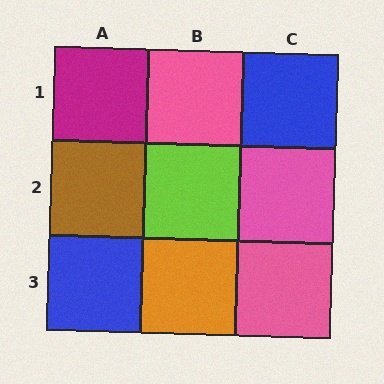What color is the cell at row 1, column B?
Pink.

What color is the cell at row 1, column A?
Magenta.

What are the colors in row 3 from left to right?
Blue, orange, pink.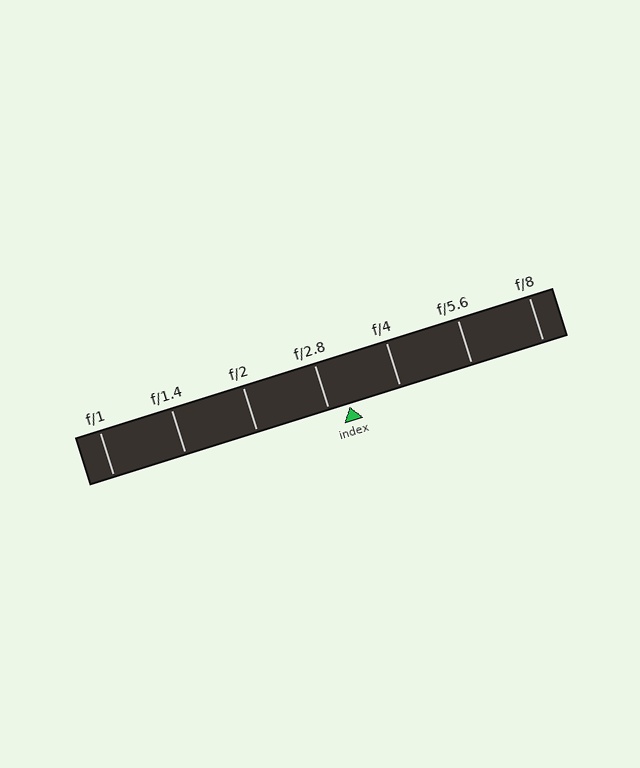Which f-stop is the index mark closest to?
The index mark is closest to f/2.8.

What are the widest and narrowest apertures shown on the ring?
The widest aperture shown is f/1 and the narrowest is f/8.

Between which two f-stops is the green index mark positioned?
The index mark is between f/2.8 and f/4.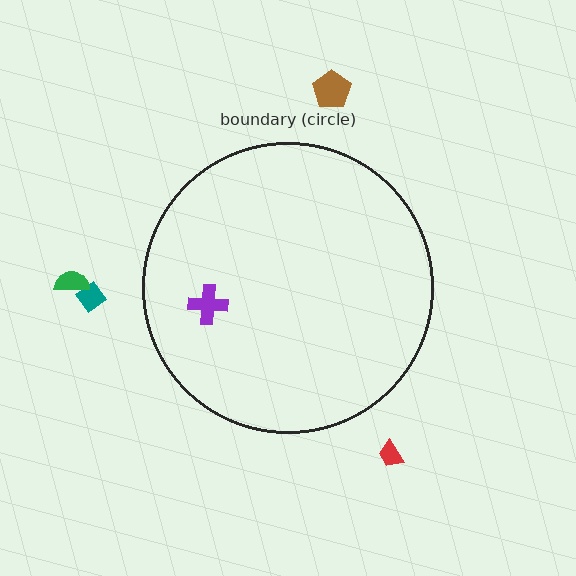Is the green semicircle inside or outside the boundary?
Outside.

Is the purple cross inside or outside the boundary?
Inside.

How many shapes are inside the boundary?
1 inside, 4 outside.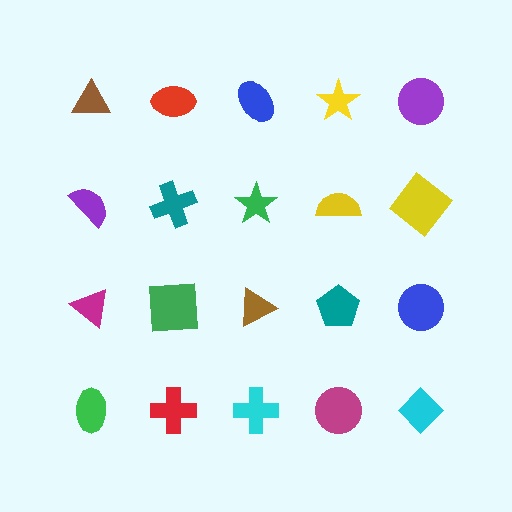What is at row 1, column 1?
A brown triangle.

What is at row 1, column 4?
A yellow star.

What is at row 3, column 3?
A brown triangle.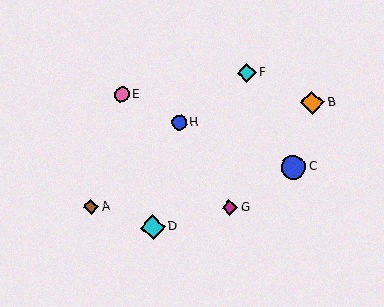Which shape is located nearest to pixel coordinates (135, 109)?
The pink circle (labeled E) at (122, 94) is nearest to that location.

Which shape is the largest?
The cyan diamond (labeled D) is the largest.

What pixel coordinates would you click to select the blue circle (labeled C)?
Click at (294, 167) to select the blue circle C.